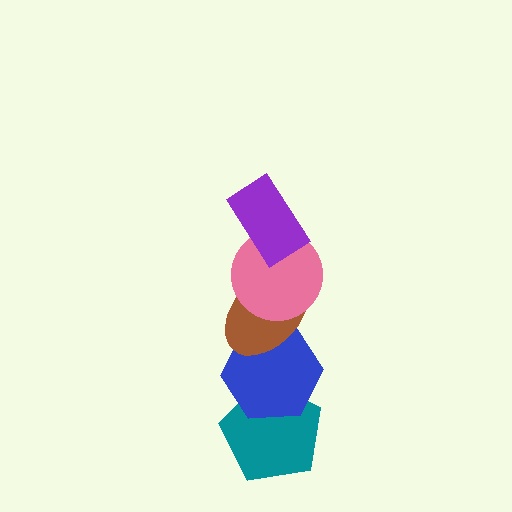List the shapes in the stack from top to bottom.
From top to bottom: the purple rectangle, the pink circle, the brown ellipse, the blue hexagon, the teal pentagon.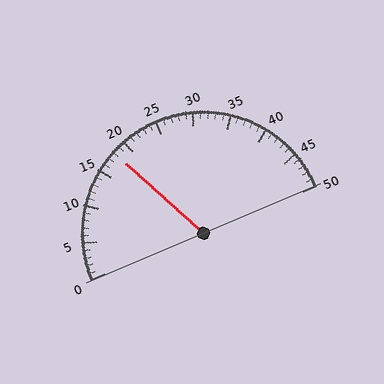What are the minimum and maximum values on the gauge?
The gauge ranges from 0 to 50.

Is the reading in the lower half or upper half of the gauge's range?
The reading is in the lower half of the range (0 to 50).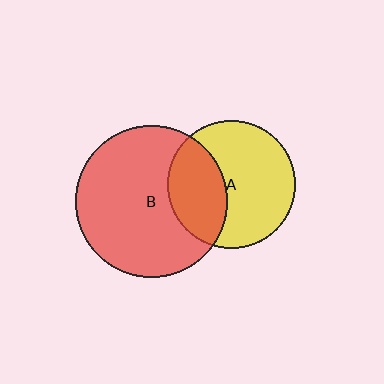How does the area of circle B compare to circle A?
Approximately 1.4 times.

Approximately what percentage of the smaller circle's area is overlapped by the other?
Approximately 35%.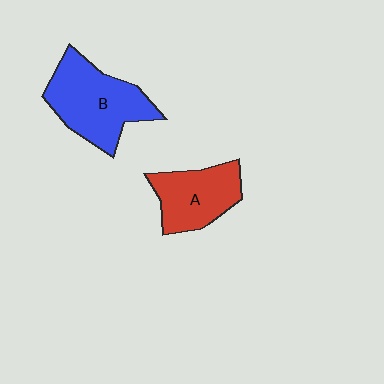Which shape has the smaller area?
Shape A (red).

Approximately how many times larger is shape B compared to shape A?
Approximately 1.4 times.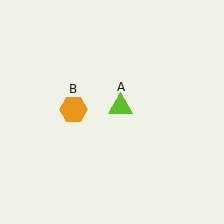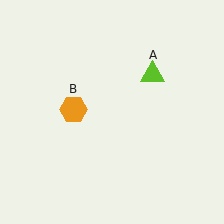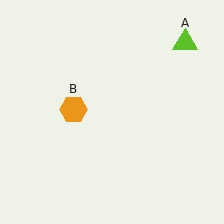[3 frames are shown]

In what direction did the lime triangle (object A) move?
The lime triangle (object A) moved up and to the right.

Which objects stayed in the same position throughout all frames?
Orange hexagon (object B) remained stationary.